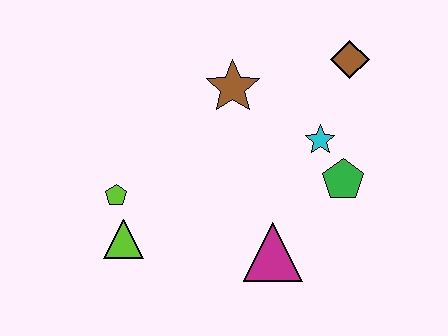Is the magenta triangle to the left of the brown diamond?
Yes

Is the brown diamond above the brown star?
Yes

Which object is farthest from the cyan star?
The lime triangle is farthest from the cyan star.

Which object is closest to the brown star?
The cyan star is closest to the brown star.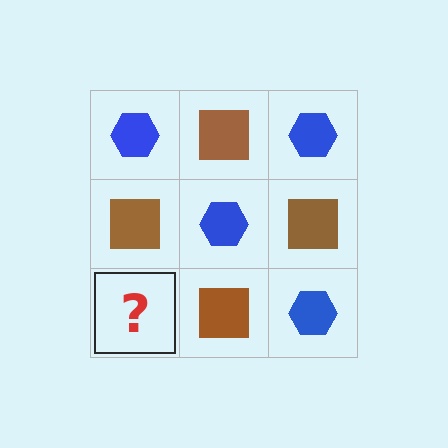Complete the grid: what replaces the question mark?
The question mark should be replaced with a blue hexagon.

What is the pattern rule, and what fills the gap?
The rule is that it alternates blue hexagon and brown square in a checkerboard pattern. The gap should be filled with a blue hexagon.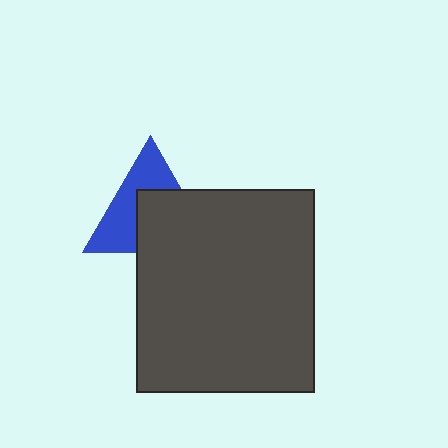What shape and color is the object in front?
The object in front is a dark gray rectangle.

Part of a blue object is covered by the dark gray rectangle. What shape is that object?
It is a triangle.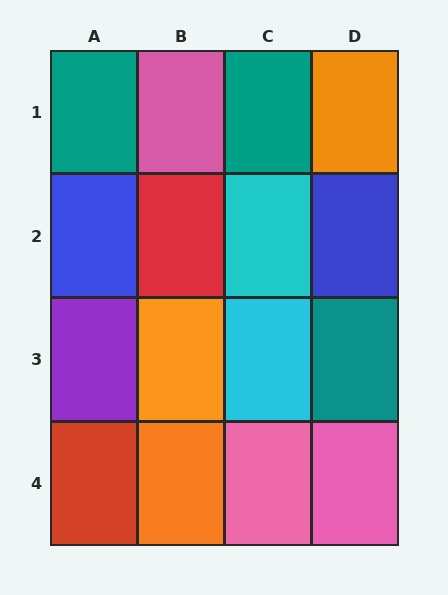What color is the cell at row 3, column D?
Teal.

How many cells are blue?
2 cells are blue.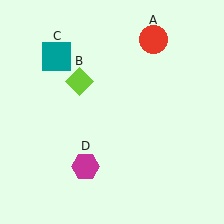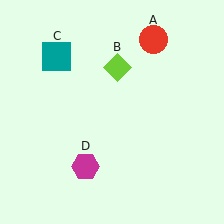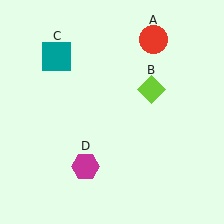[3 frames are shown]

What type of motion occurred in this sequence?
The lime diamond (object B) rotated clockwise around the center of the scene.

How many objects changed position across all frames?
1 object changed position: lime diamond (object B).